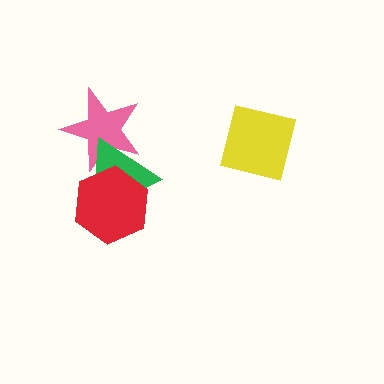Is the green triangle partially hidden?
Yes, it is partially covered by another shape.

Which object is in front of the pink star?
The green triangle is in front of the pink star.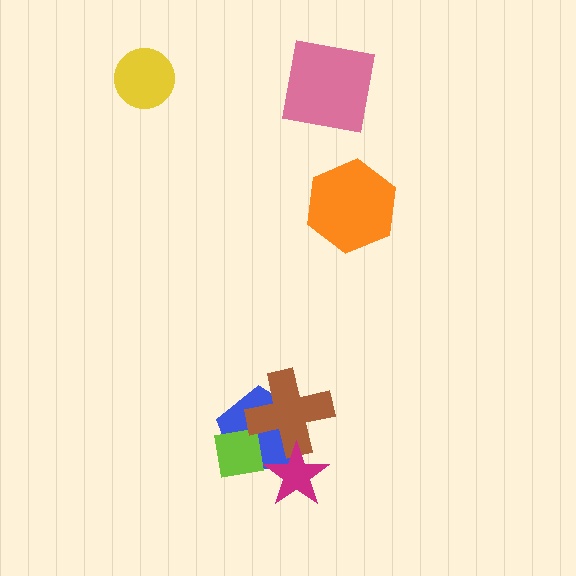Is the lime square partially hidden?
Yes, it is partially covered by another shape.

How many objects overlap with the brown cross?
3 objects overlap with the brown cross.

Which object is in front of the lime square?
The brown cross is in front of the lime square.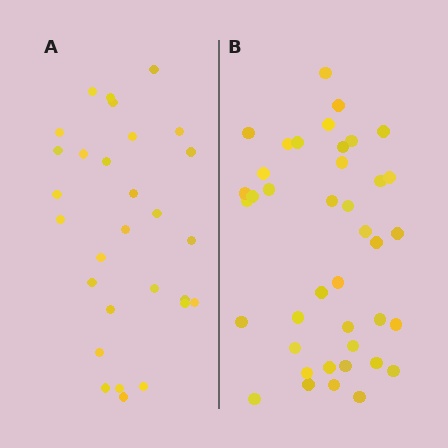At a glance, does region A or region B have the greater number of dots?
Region B (the right region) has more dots.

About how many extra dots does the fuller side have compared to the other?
Region B has roughly 12 or so more dots than region A.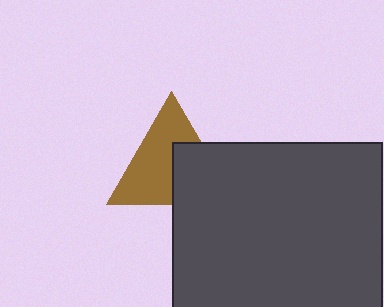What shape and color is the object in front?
The object in front is a dark gray square.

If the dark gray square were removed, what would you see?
You would see the complete brown triangle.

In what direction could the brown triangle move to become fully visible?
The brown triangle could move toward the upper-left. That would shift it out from behind the dark gray square entirely.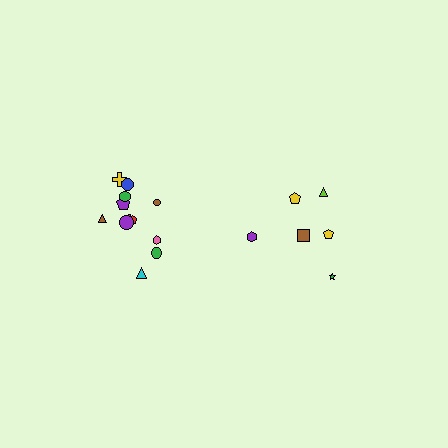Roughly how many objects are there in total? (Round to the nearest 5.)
Roughly 20 objects in total.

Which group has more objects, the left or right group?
The left group.